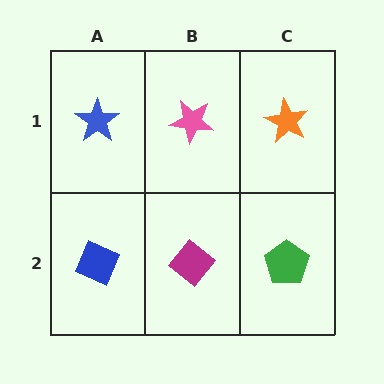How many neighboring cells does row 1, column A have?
2.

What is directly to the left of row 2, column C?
A magenta diamond.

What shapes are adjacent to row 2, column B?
A pink star (row 1, column B), a blue diamond (row 2, column A), a green pentagon (row 2, column C).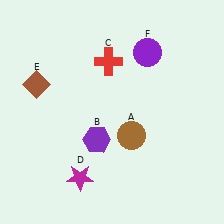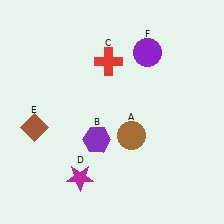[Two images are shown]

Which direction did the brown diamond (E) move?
The brown diamond (E) moved down.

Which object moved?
The brown diamond (E) moved down.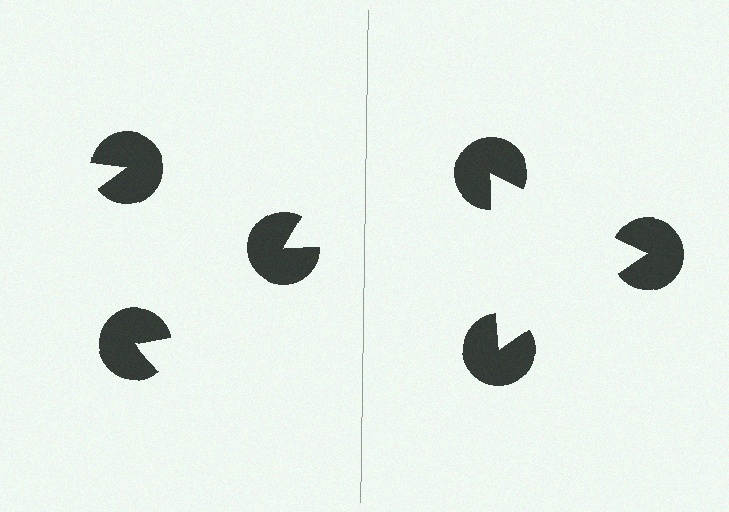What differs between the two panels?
The pac-man discs are positioned identically on both sides; only the wedge orientations differ. On the right they align to a triangle; on the left they are misaligned.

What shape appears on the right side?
An illusory triangle.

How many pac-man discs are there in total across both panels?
6 — 3 on each side.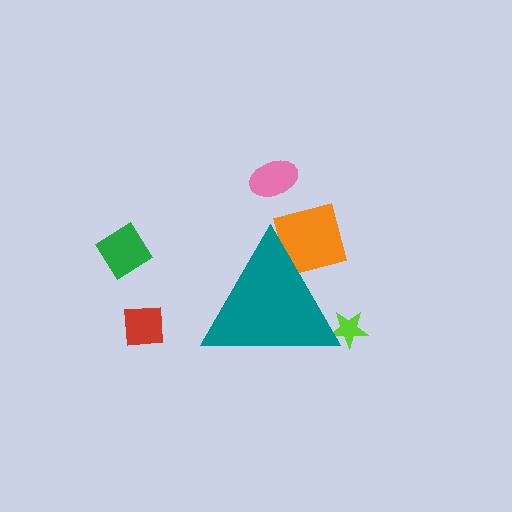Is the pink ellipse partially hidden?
No, the pink ellipse is fully visible.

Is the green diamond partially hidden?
No, the green diamond is fully visible.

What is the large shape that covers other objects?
A teal triangle.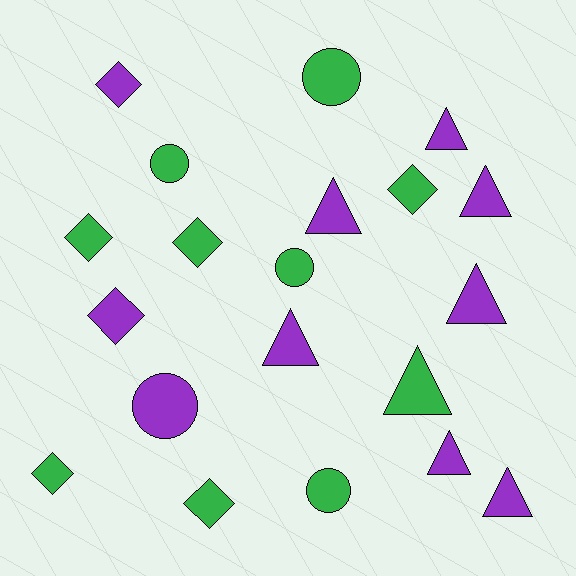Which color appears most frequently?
Purple, with 10 objects.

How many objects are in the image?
There are 20 objects.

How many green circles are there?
There are 4 green circles.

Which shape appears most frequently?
Triangle, with 8 objects.